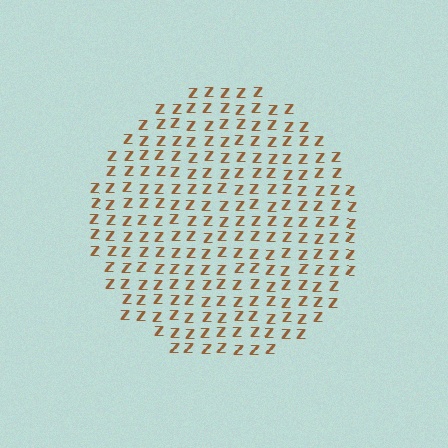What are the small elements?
The small elements are letter Z's.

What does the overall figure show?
The overall figure shows a circle.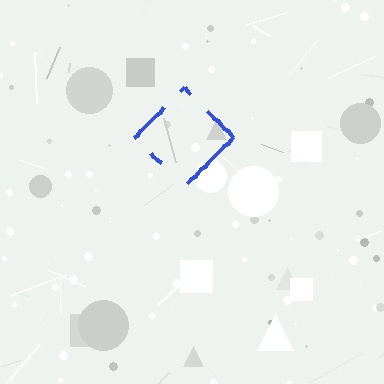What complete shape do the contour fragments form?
The contour fragments form a diamond.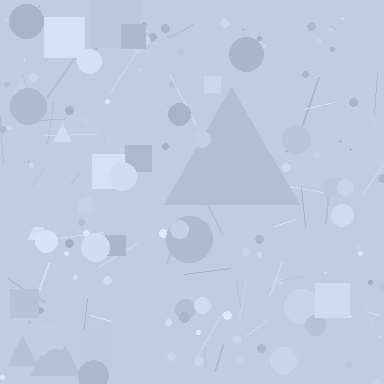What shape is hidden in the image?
A triangle is hidden in the image.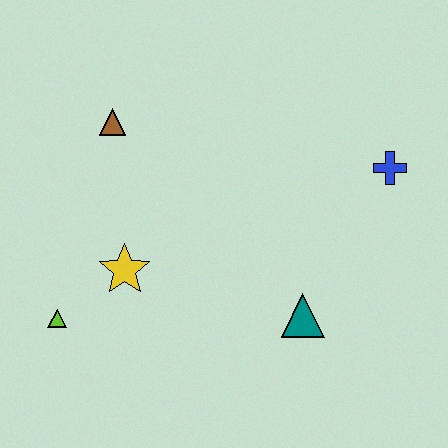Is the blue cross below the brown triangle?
Yes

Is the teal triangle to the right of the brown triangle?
Yes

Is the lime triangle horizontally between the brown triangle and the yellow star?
No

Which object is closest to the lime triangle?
The yellow star is closest to the lime triangle.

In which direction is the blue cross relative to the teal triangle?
The blue cross is above the teal triangle.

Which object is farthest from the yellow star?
The blue cross is farthest from the yellow star.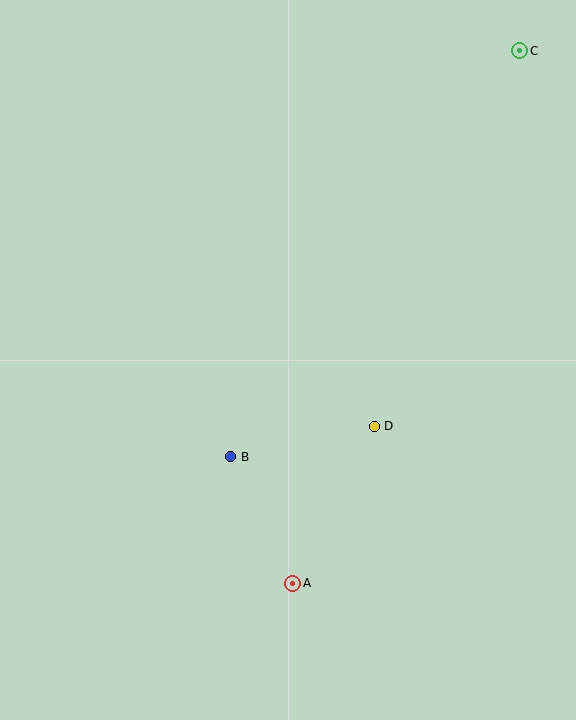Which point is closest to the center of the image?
Point D at (374, 426) is closest to the center.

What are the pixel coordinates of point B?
Point B is at (231, 457).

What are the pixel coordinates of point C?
Point C is at (520, 51).